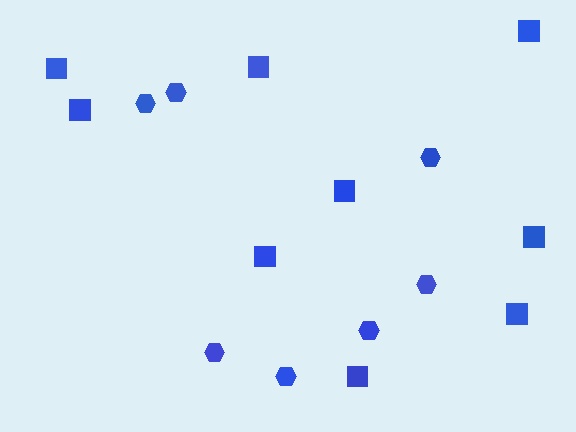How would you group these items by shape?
There are 2 groups: one group of hexagons (7) and one group of squares (9).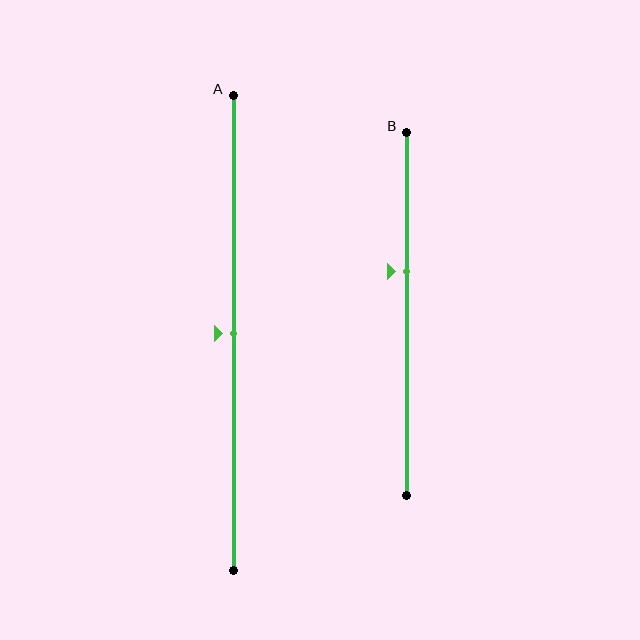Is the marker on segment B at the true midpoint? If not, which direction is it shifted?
No, the marker on segment B is shifted upward by about 12% of the segment length.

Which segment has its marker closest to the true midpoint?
Segment A has its marker closest to the true midpoint.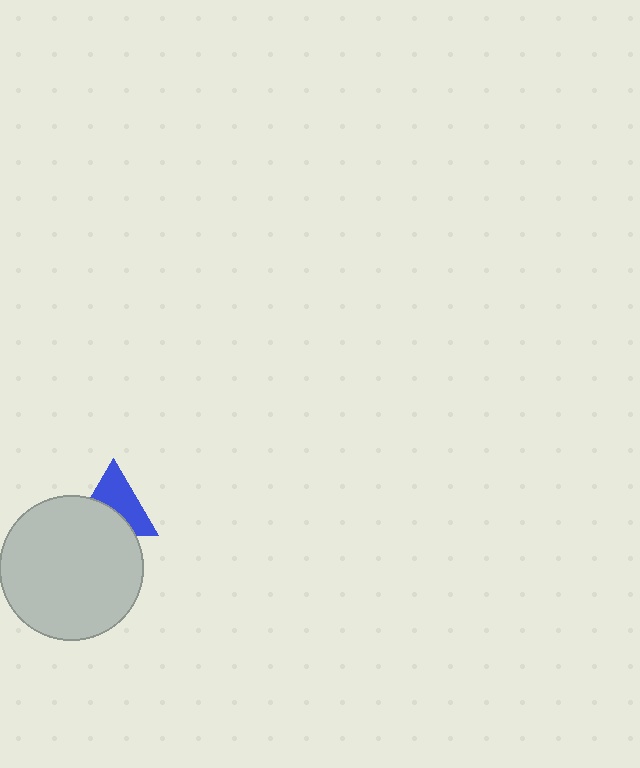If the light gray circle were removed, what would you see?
You would see the complete blue triangle.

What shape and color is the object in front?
The object in front is a light gray circle.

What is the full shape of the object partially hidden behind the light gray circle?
The partially hidden object is a blue triangle.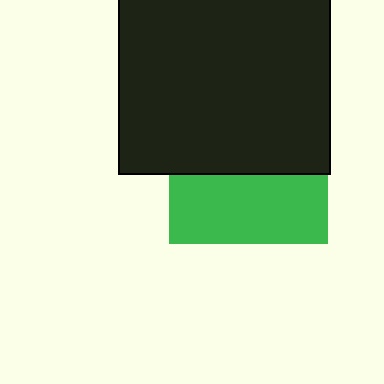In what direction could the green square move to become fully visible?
The green square could move down. That would shift it out from behind the black square entirely.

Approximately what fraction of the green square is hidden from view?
Roughly 57% of the green square is hidden behind the black square.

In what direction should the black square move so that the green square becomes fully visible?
The black square should move up. That is the shortest direction to clear the overlap and leave the green square fully visible.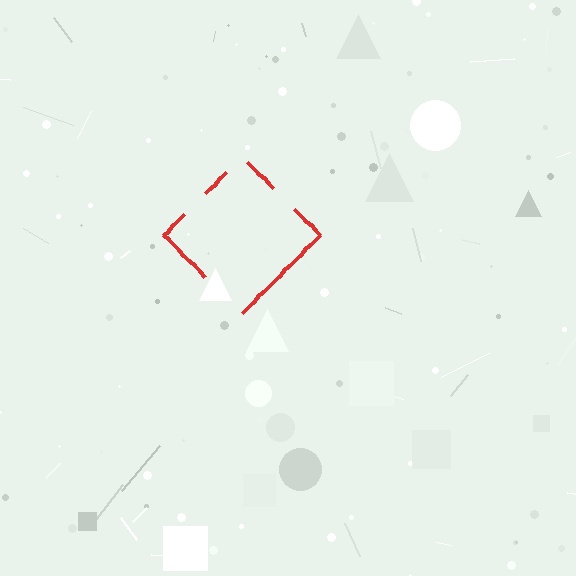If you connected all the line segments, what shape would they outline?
They would outline a diamond.